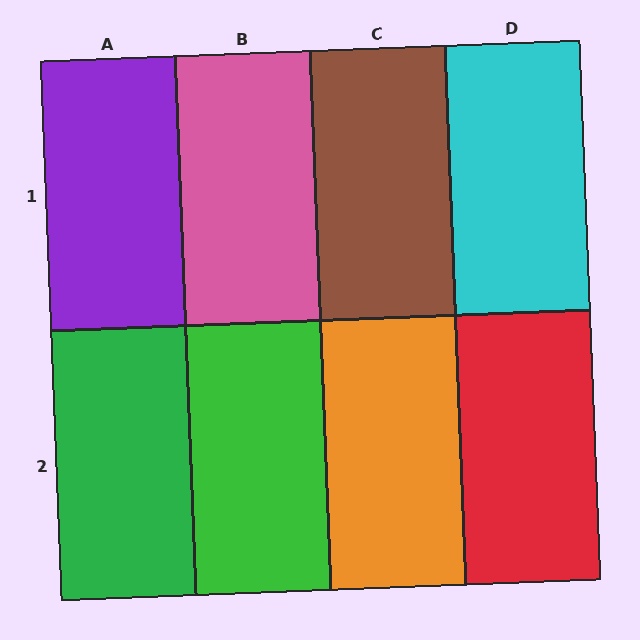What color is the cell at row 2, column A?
Green.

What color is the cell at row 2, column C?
Orange.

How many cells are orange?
1 cell is orange.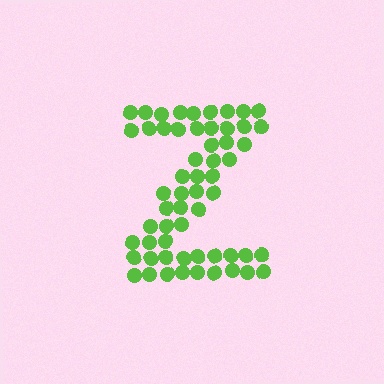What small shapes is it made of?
It is made of small circles.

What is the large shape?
The large shape is the letter Z.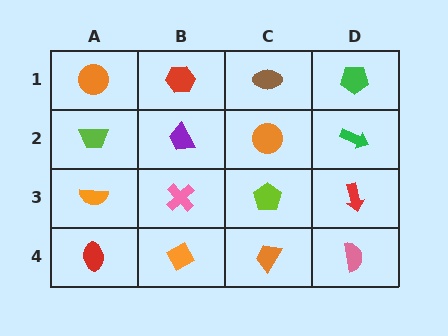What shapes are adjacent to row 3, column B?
A purple trapezoid (row 2, column B), an orange diamond (row 4, column B), an orange semicircle (row 3, column A), a lime pentagon (row 3, column C).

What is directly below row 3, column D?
A pink semicircle.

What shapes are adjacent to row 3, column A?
A lime trapezoid (row 2, column A), a red ellipse (row 4, column A), a pink cross (row 3, column B).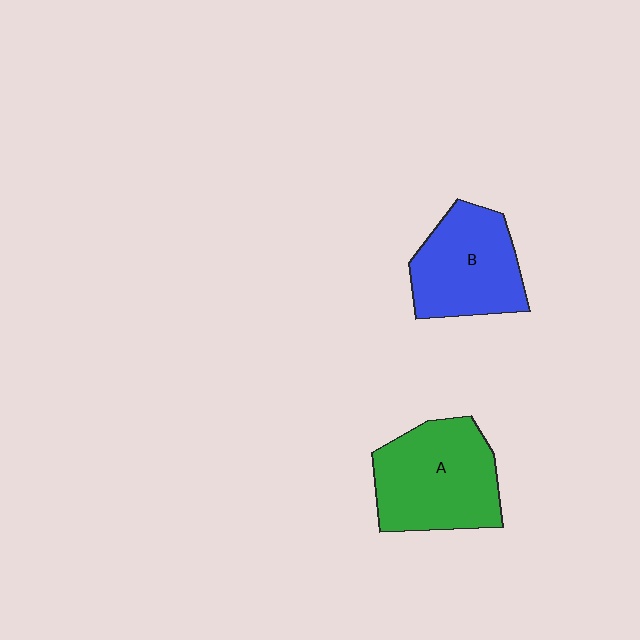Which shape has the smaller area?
Shape B (blue).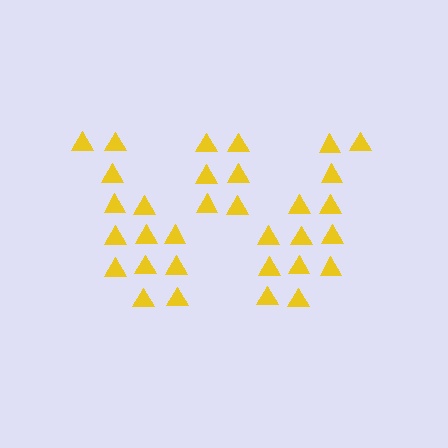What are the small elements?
The small elements are triangles.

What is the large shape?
The large shape is the letter W.